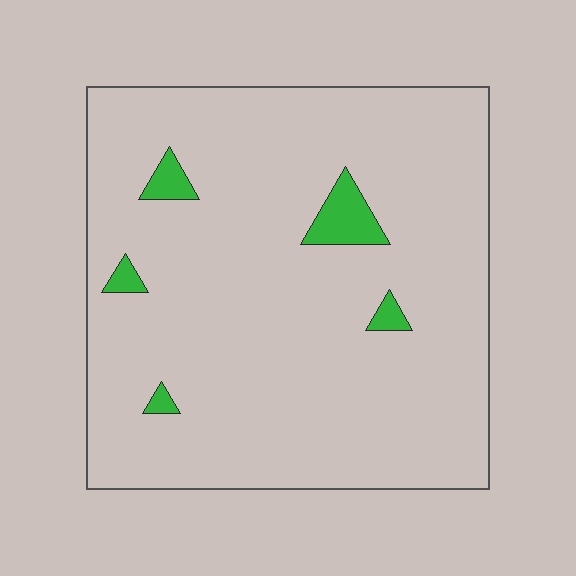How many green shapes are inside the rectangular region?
5.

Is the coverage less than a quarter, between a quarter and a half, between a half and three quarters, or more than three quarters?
Less than a quarter.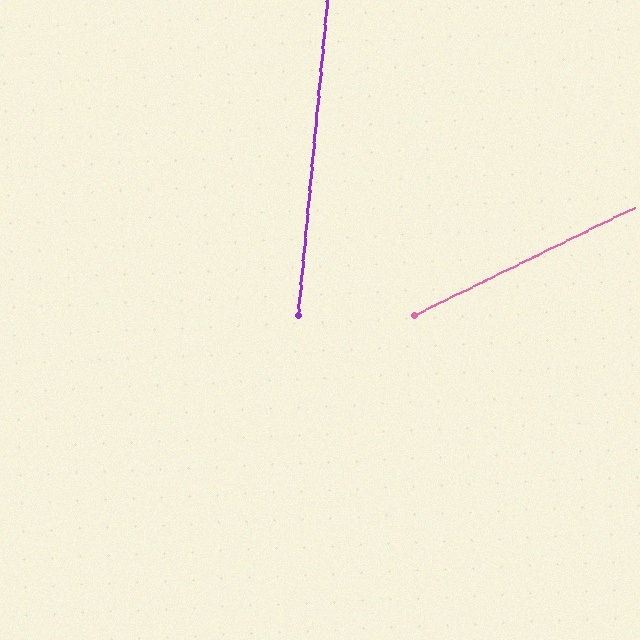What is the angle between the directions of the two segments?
Approximately 59 degrees.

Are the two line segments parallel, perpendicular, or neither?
Neither parallel nor perpendicular — they differ by about 59°.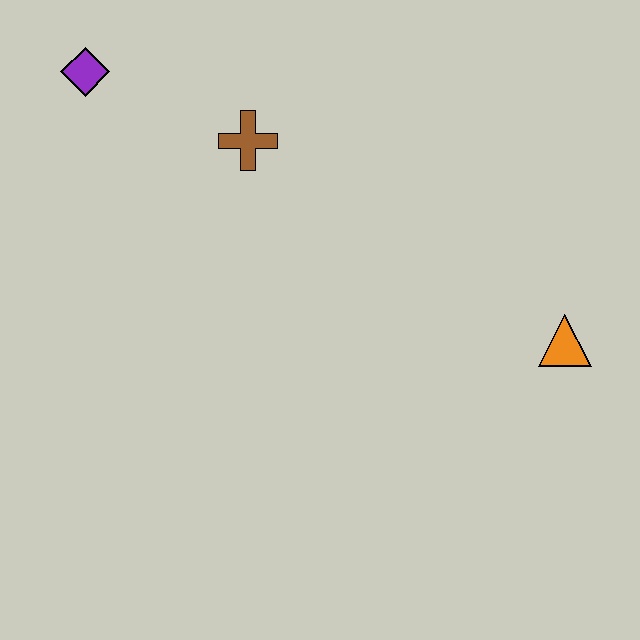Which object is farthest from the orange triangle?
The purple diamond is farthest from the orange triangle.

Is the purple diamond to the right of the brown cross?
No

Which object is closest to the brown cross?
The purple diamond is closest to the brown cross.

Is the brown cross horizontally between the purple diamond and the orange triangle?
Yes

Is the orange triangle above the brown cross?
No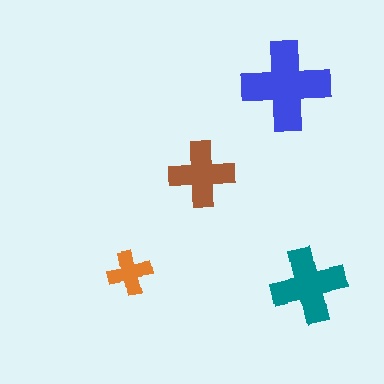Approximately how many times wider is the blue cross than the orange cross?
About 2 times wider.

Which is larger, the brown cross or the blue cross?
The blue one.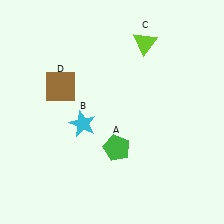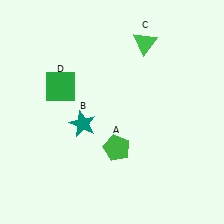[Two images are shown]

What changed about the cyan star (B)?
In Image 1, B is cyan. In Image 2, it changed to teal.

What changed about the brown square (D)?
In Image 1, D is brown. In Image 2, it changed to green.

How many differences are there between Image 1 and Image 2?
There are 3 differences between the two images.